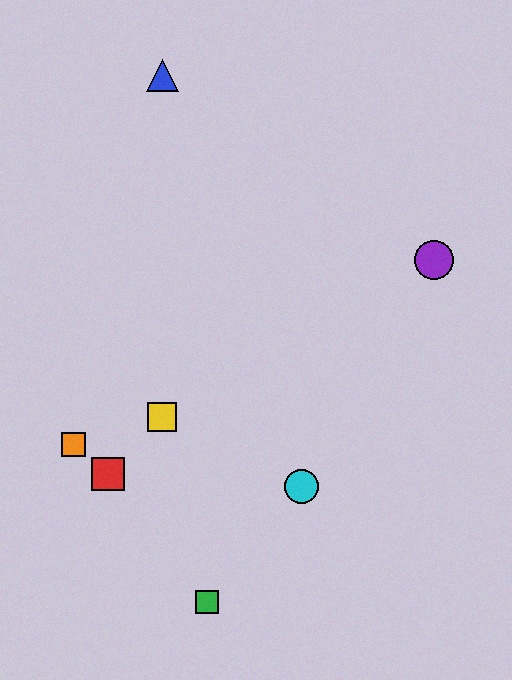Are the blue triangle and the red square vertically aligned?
No, the blue triangle is at x≈162 and the red square is at x≈108.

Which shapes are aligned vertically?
The blue triangle, the yellow square are aligned vertically.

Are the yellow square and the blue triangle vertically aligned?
Yes, both are at x≈162.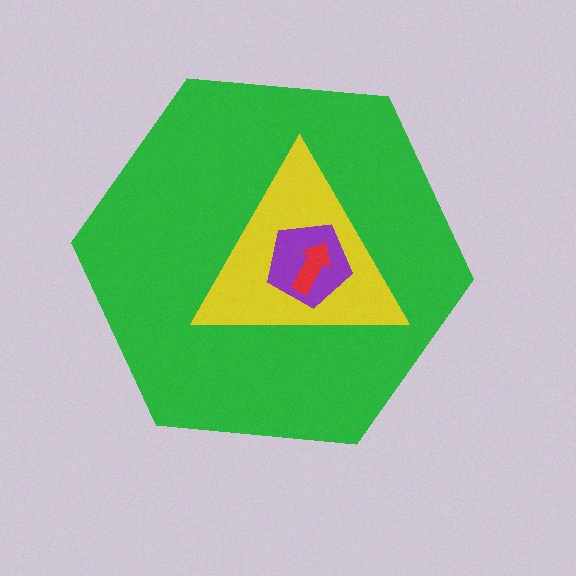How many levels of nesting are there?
4.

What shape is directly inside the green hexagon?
The yellow triangle.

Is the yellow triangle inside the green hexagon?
Yes.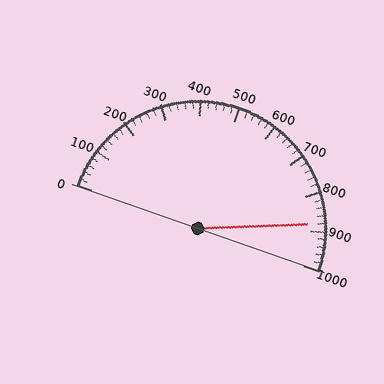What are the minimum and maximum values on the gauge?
The gauge ranges from 0 to 1000.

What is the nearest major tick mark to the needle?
The nearest major tick mark is 900.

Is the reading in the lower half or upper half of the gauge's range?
The reading is in the upper half of the range (0 to 1000).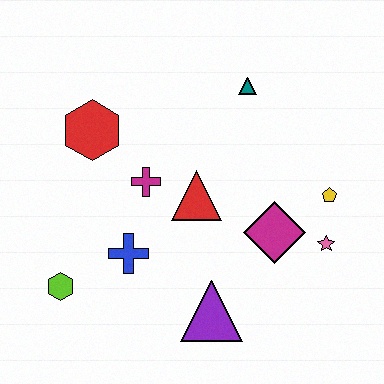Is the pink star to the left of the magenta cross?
No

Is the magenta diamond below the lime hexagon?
No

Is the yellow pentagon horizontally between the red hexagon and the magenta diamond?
No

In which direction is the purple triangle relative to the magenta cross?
The purple triangle is below the magenta cross.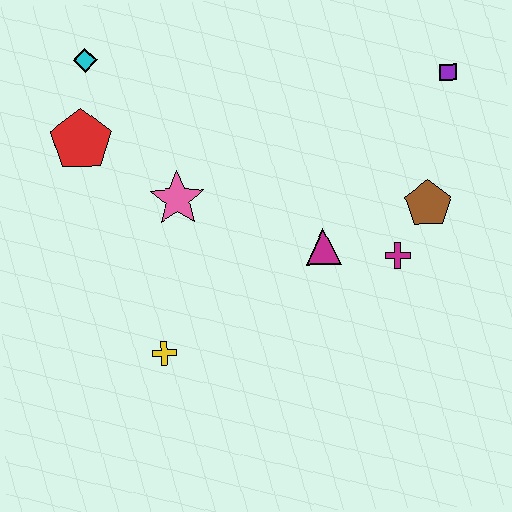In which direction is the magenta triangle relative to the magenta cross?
The magenta triangle is to the left of the magenta cross.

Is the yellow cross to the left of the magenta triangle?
Yes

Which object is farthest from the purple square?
The yellow cross is farthest from the purple square.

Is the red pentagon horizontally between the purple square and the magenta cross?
No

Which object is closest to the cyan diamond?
The red pentagon is closest to the cyan diamond.